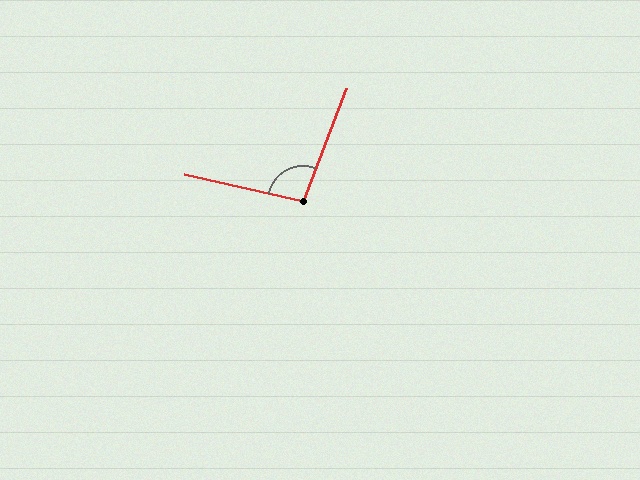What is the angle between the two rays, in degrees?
Approximately 98 degrees.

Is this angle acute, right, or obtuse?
It is obtuse.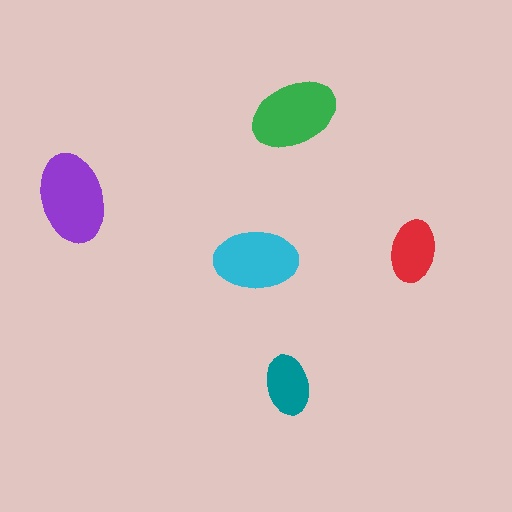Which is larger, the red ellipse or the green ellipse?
The green one.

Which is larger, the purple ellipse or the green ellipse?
The purple one.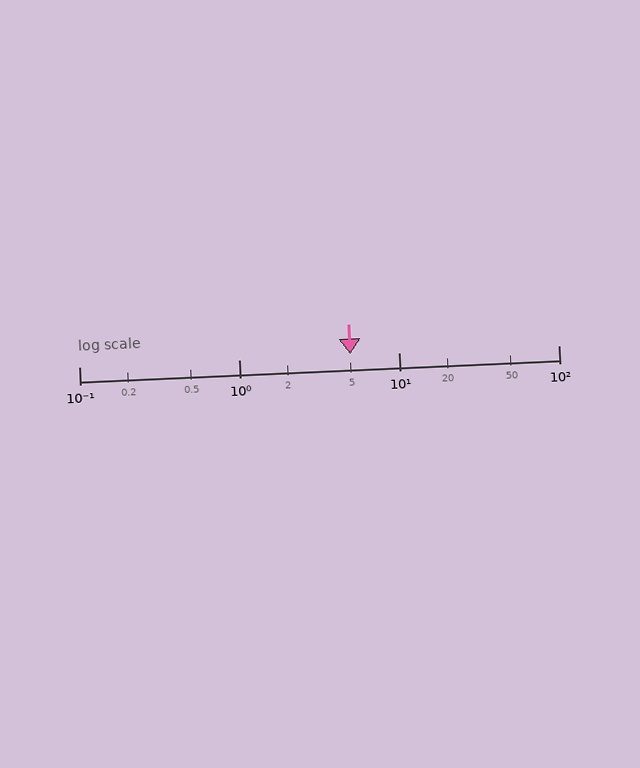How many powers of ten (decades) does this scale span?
The scale spans 3 decades, from 0.1 to 100.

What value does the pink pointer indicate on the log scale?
The pointer indicates approximately 5.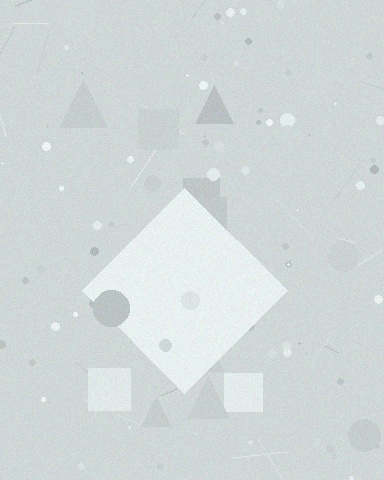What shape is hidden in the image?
A diamond is hidden in the image.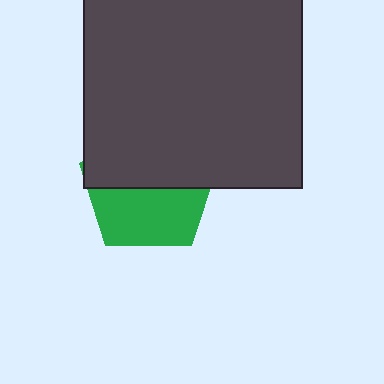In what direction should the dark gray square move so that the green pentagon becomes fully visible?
The dark gray square should move up. That is the shortest direction to clear the overlap and leave the green pentagon fully visible.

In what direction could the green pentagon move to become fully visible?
The green pentagon could move down. That would shift it out from behind the dark gray square entirely.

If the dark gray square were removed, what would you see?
You would see the complete green pentagon.